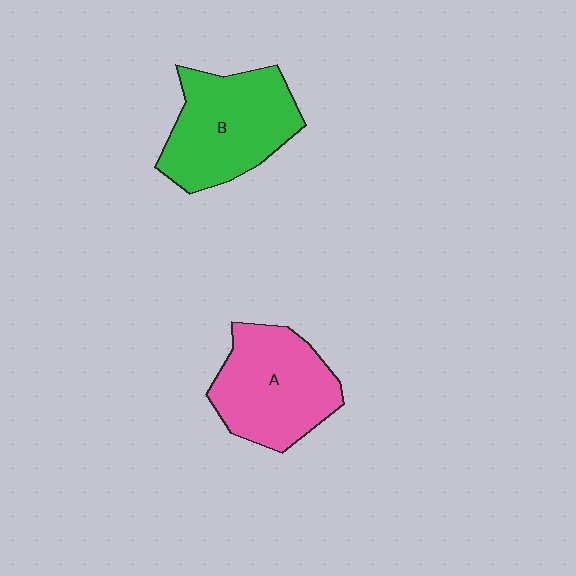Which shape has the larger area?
Shape B (green).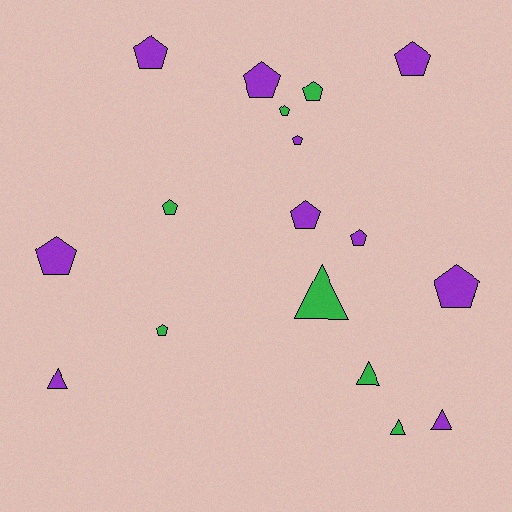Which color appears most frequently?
Purple, with 10 objects.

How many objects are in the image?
There are 17 objects.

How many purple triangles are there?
There are 2 purple triangles.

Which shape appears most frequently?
Pentagon, with 12 objects.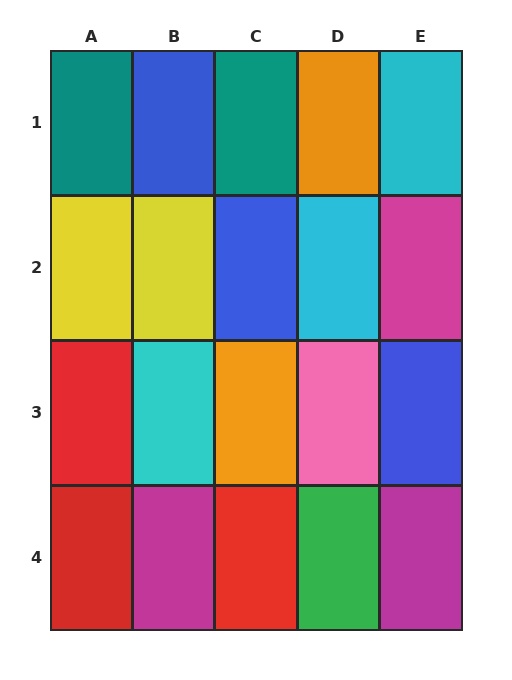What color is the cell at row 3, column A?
Red.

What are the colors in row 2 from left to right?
Yellow, yellow, blue, cyan, magenta.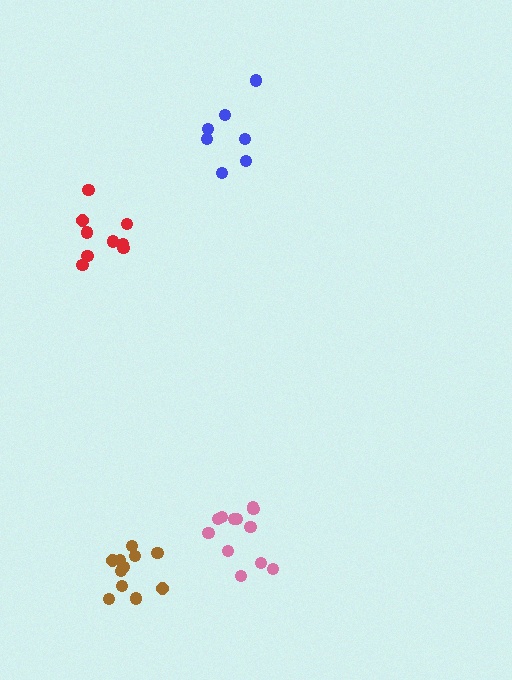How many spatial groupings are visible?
There are 4 spatial groupings.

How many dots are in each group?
Group 1: 7 dots, Group 2: 12 dots, Group 3: 11 dots, Group 4: 9 dots (39 total).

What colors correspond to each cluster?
The clusters are colored: blue, pink, brown, red.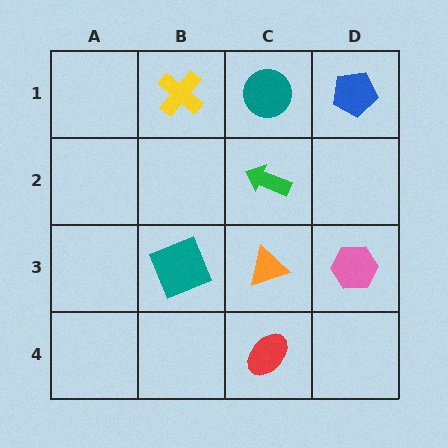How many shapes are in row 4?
1 shape.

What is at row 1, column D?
A blue pentagon.